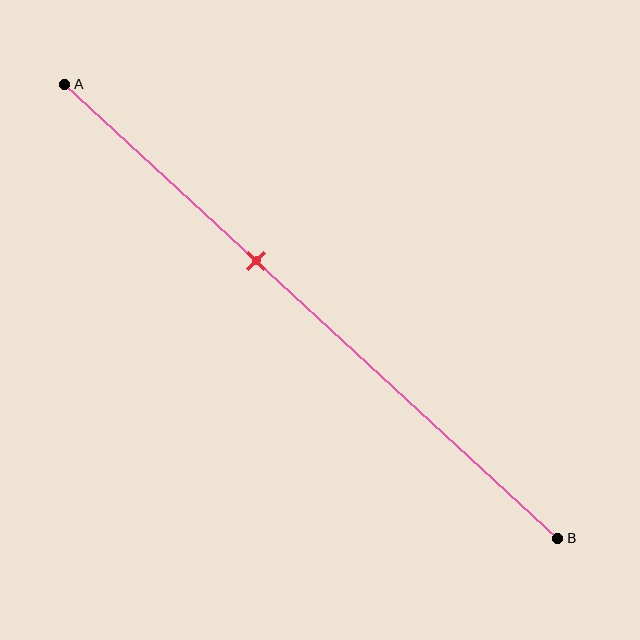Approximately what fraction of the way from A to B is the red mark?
The red mark is approximately 40% of the way from A to B.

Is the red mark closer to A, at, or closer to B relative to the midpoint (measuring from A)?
The red mark is closer to point A than the midpoint of segment AB.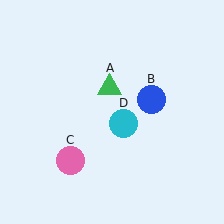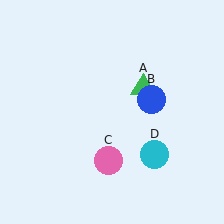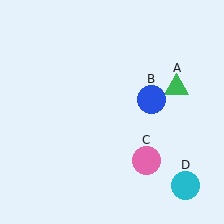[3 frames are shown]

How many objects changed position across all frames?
3 objects changed position: green triangle (object A), pink circle (object C), cyan circle (object D).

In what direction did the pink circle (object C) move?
The pink circle (object C) moved right.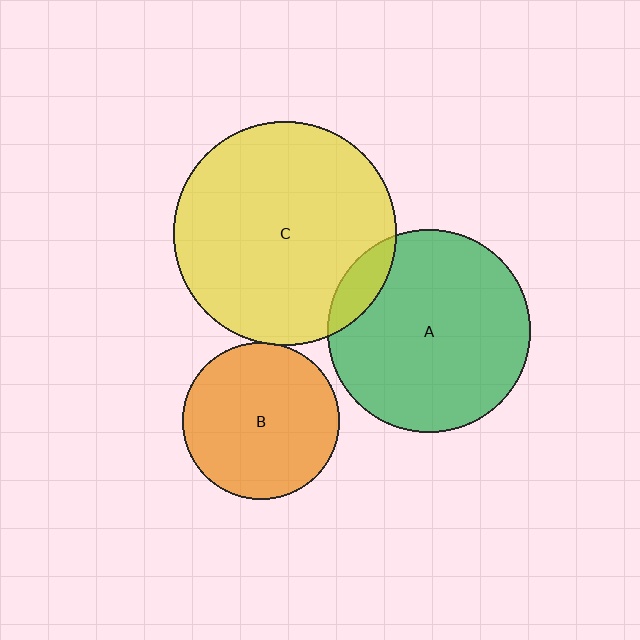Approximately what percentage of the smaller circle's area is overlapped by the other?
Approximately 10%.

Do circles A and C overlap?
Yes.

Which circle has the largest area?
Circle C (yellow).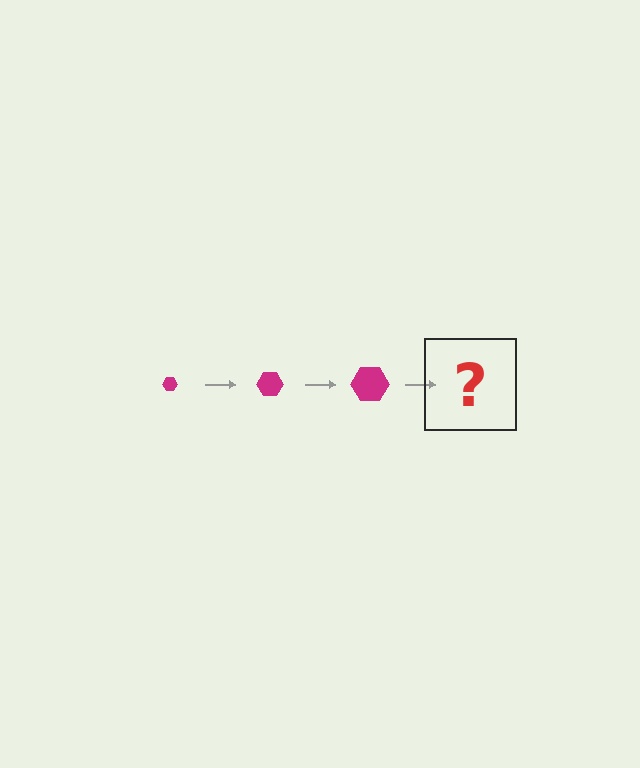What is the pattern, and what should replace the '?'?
The pattern is that the hexagon gets progressively larger each step. The '?' should be a magenta hexagon, larger than the previous one.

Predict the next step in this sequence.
The next step is a magenta hexagon, larger than the previous one.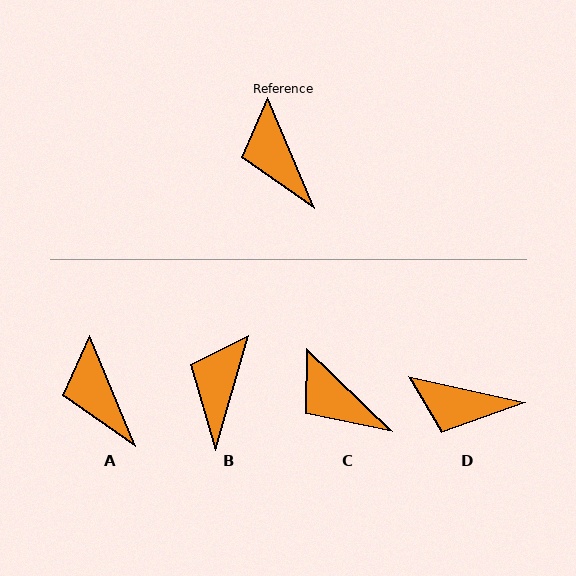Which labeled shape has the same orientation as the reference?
A.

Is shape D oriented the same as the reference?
No, it is off by about 55 degrees.